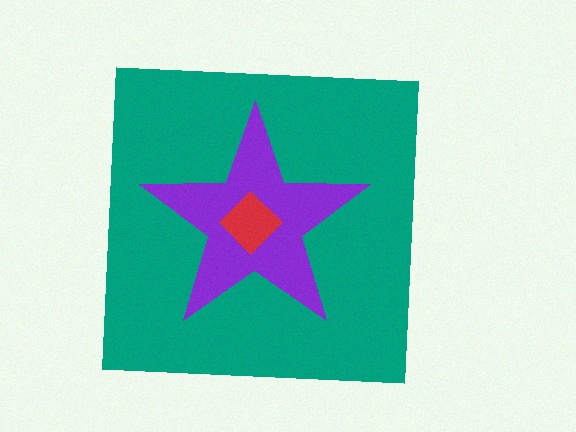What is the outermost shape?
The teal square.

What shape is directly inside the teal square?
The purple star.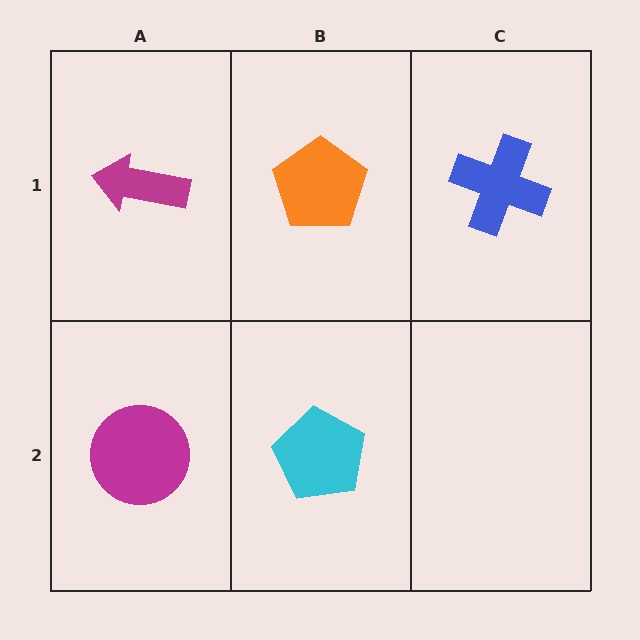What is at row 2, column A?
A magenta circle.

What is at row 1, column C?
A blue cross.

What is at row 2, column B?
A cyan pentagon.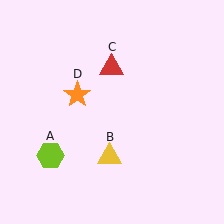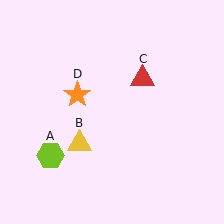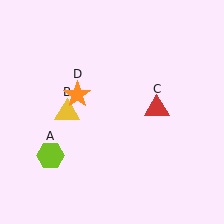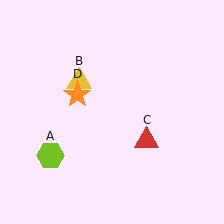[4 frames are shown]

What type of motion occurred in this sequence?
The yellow triangle (object B), red triangle (object C) rotated clockwise around the center of the scene.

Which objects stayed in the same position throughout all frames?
Lime hexagon (object A) and orange star (object D) remained stationary.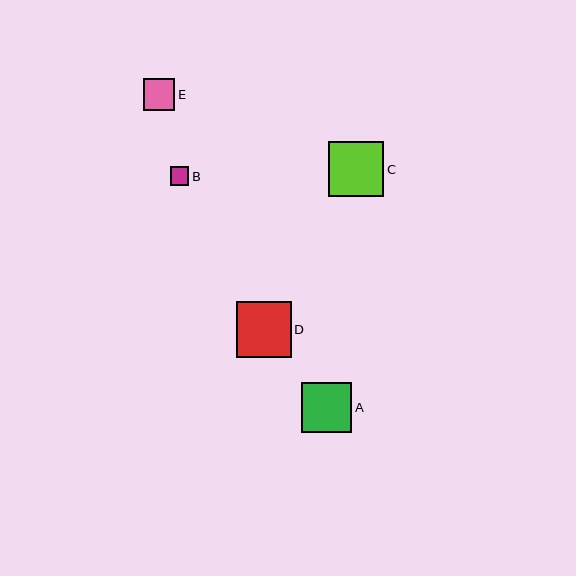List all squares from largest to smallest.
From largest to smallest: D, C, A, E, B.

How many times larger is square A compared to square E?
Square A is approximately 1.6 times the size of square E.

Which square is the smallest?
Square B is the smallest with a size of approximately 18 pixels.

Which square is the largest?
Square D is the largest with a size of approximately 55 pixels.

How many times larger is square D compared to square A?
Square D is approximately 1.1 times the size of square A.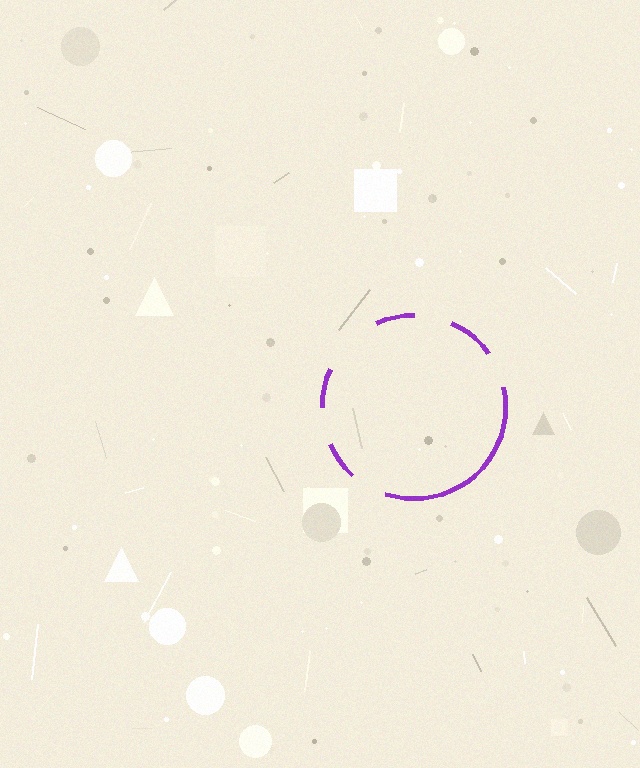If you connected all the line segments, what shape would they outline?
They would outline a circle.